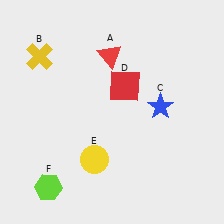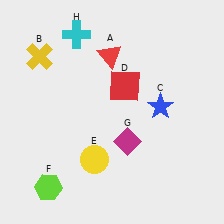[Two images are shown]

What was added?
A magenta diamond (G), a cyan cross (H) were added in Image 2.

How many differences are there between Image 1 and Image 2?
There are 2 differences between the two images.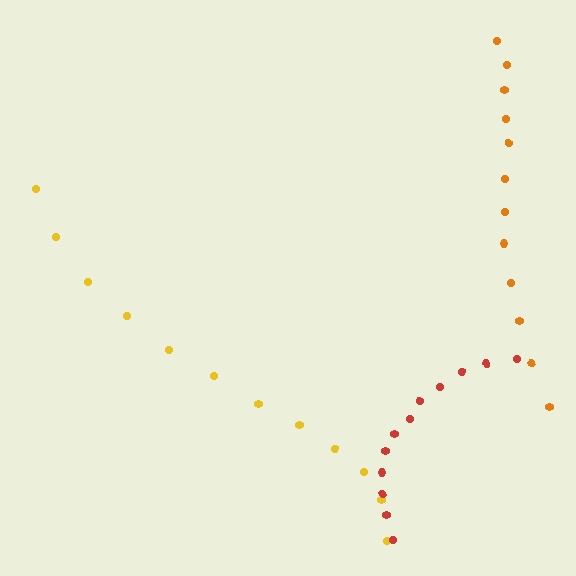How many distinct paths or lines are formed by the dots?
There are 3 distinct paths.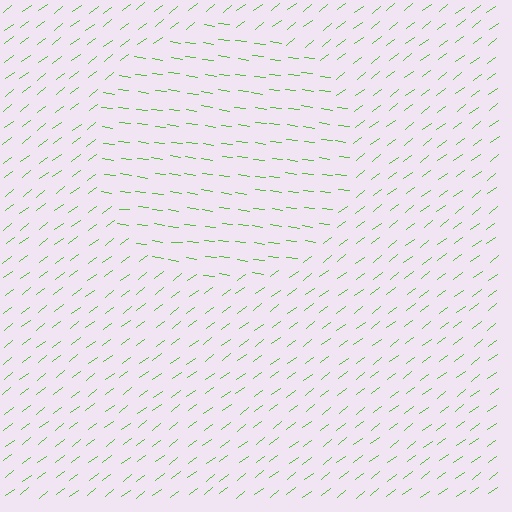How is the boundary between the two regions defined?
The boundary is defined purely by a change in line orientation (approximately 45 degrees difference). All lines are the same color and thickness.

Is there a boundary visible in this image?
Yes, there is a texture boundary formed by a change in line orientation.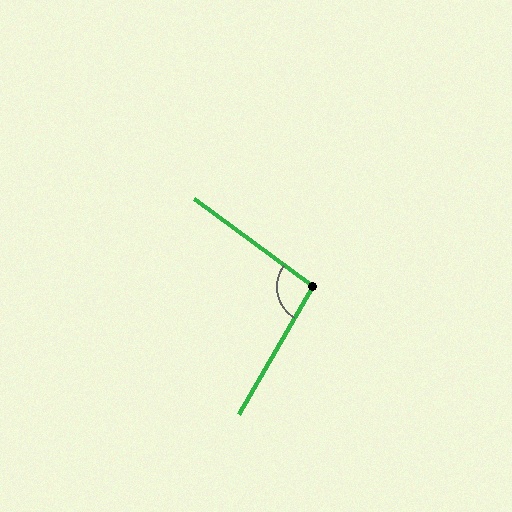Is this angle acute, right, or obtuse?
It is obtuse.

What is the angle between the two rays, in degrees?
Approximately 96 degrees.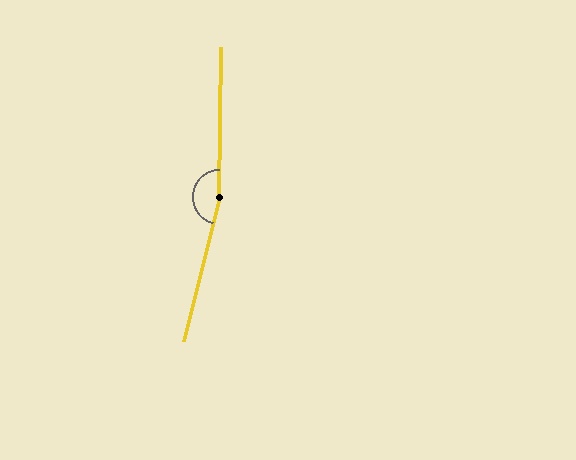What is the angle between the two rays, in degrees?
Approximately 167 degrees.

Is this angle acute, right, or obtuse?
It is obtuse.